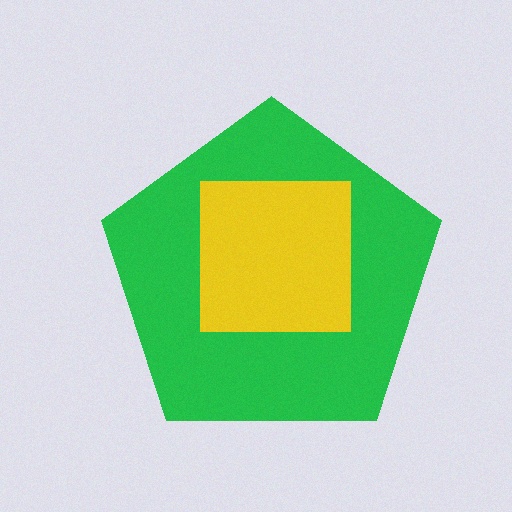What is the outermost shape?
The green pentagon.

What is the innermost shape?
The yellow square.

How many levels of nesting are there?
2.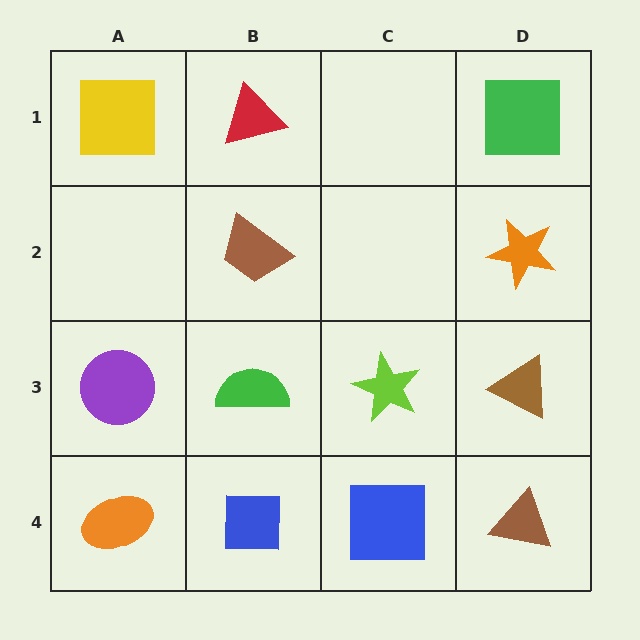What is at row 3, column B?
A green semicircle.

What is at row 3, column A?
A purple circle.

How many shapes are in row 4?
4 shapes.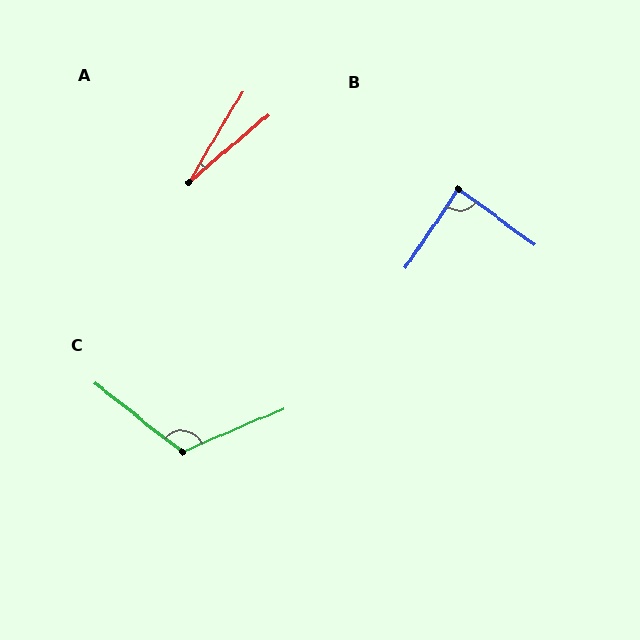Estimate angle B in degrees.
Approximately 87 degrees.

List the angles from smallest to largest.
A (19°), B (87°), C (119°).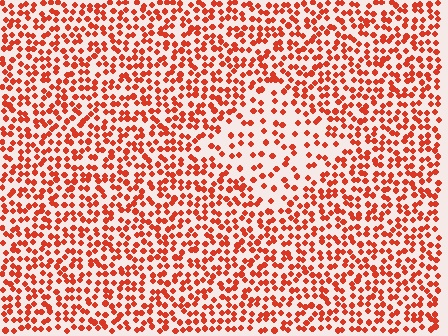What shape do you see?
I see a diamond.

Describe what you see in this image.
The image contains small red elements arranged at two different densities. A diamond-shaped region is visible where the elements are less densely packed than the surrounding area.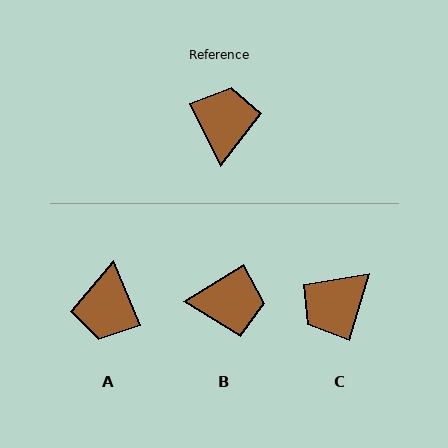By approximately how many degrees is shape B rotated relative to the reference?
Approximately 84 degrees clockwise.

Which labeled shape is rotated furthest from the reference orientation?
A, about 177 degrees away.